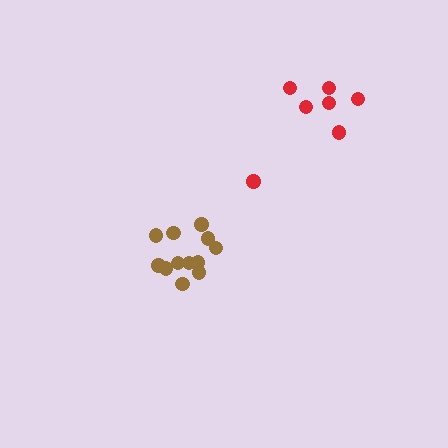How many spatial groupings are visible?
There are 2 spatial groupings.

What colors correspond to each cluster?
The clusters are colored: brown, red.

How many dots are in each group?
Group 1: 12 dots, Group 2: 7 dots (19 total).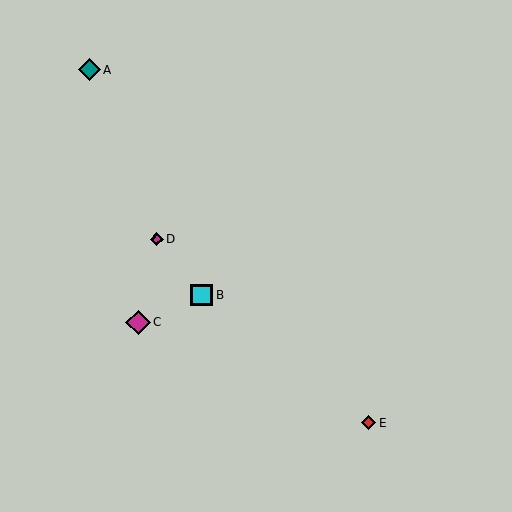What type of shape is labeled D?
Shape D is a magenta diamond.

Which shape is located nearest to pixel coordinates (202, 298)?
The cyan square (labeled B) at (202, 295) is nearest to that location.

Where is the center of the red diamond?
The center of the red diamond is at (369, 423).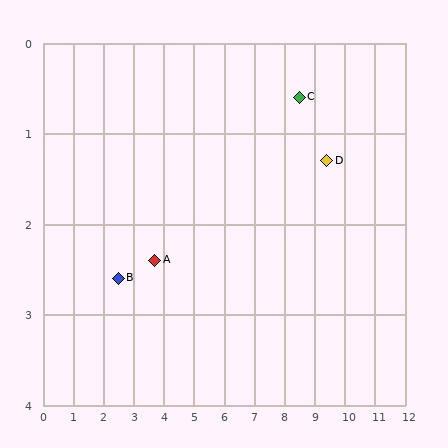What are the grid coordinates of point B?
Point B is at approximately (2.5, 2.6).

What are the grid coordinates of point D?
Point D is at approximately (9.4, 1.3).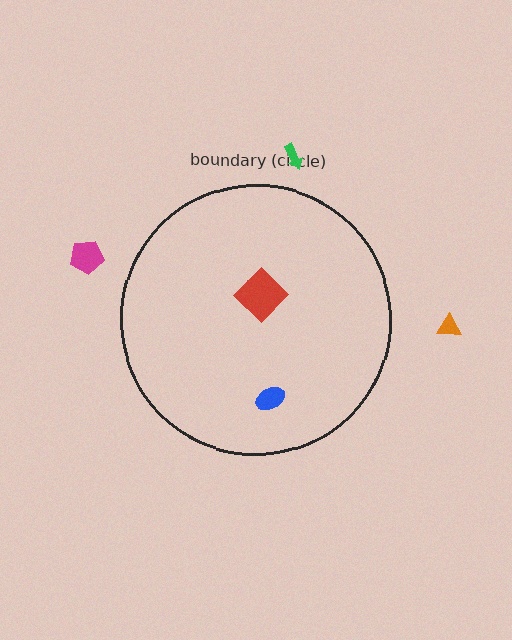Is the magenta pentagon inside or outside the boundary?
Outside.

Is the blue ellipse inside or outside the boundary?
Inside.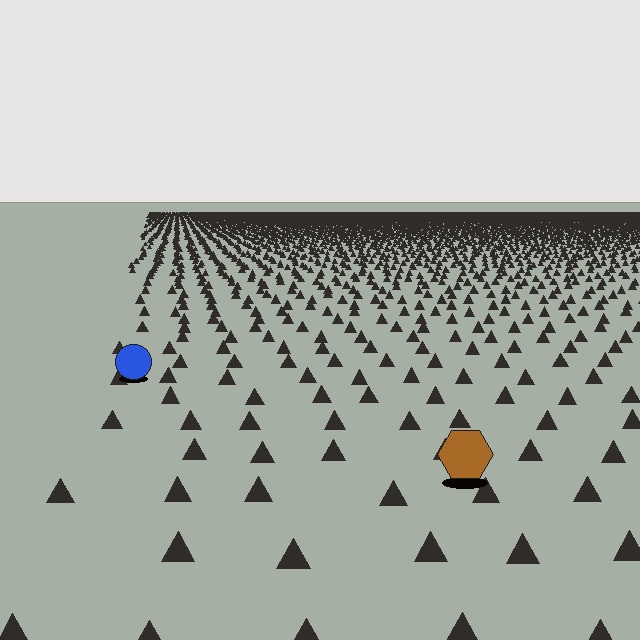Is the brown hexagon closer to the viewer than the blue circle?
Yes. The brown hexagon is closer — you can tell from the texture gradient: the ground texture is coarser near it.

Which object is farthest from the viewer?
The blue circle is farthest from the viewer. It appears smaller and the ground texture around it is denser.